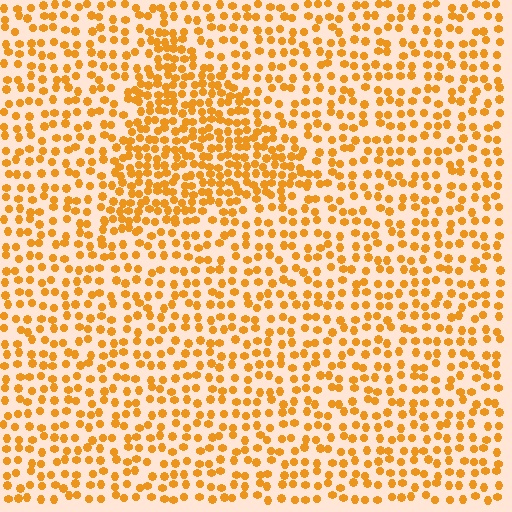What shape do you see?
I see a triangle.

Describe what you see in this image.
The image contains small orange elements arranged at two different densities. A triangle-shaped region is visible where the elements are more densely packed than the surrounding area.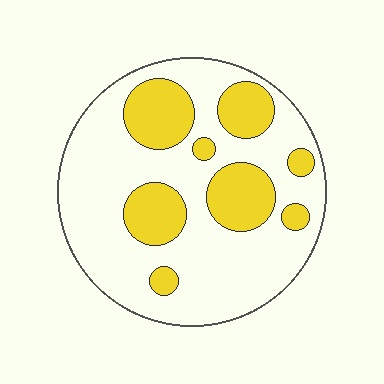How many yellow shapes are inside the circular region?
8.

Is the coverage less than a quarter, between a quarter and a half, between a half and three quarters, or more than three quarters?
Between a quarter and a half.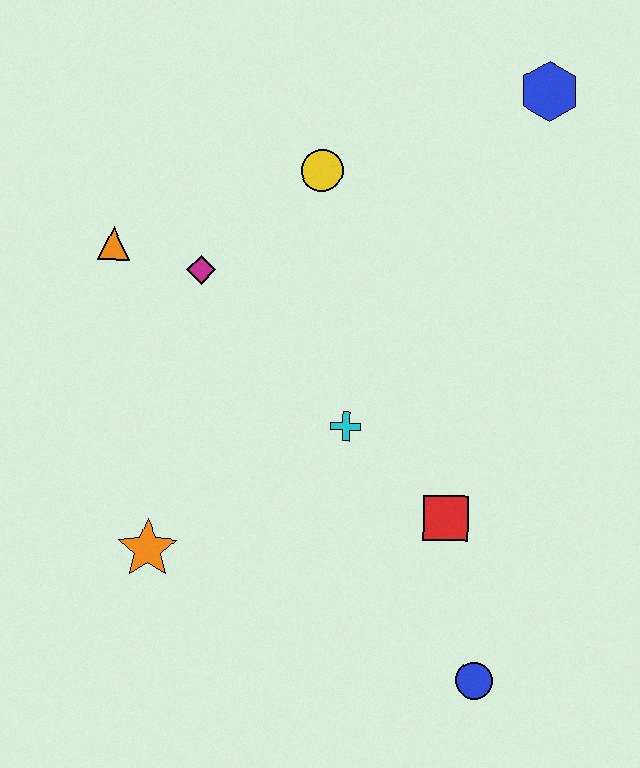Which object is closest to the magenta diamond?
The orange triangle is closest to the magenta diamond.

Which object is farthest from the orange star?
The blue hexagon is farthest from the orange star.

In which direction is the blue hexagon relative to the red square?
The blue hexagon is above the red square.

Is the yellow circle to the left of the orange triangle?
No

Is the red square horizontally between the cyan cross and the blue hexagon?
Yes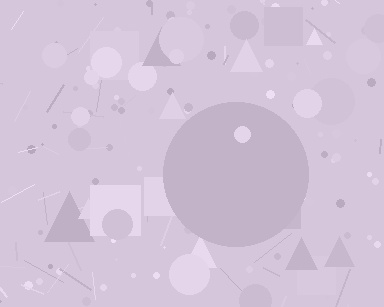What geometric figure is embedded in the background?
A circle is embedded in the background.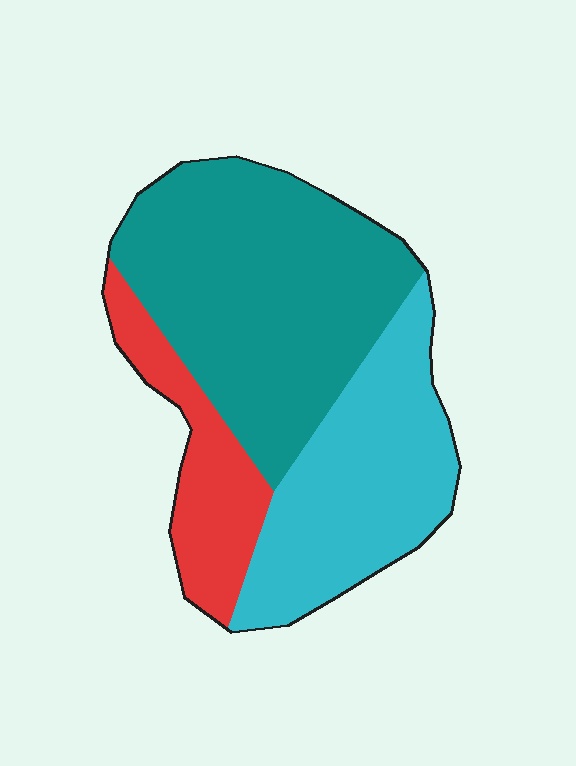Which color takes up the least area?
Red, at roughly 15%.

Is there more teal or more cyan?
Teal.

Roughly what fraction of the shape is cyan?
Cyan covers roughly 35% of the shape.